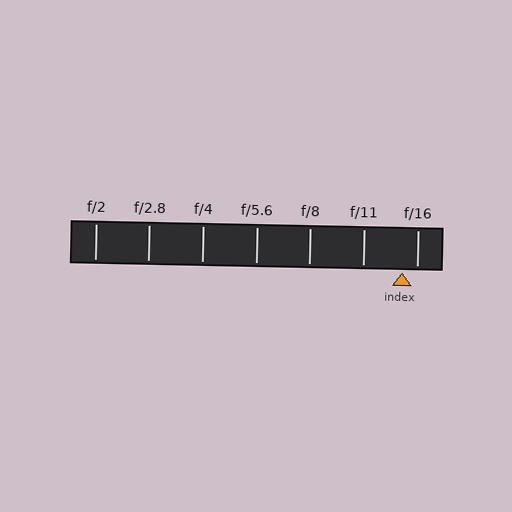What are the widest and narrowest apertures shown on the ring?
The widest aperture shown is f/2 and the narrowest is f/16.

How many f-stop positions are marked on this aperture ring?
There are 7 f-stop positions marked.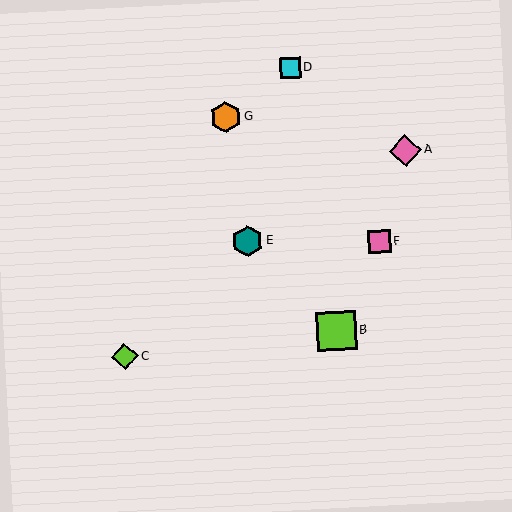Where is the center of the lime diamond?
The center of the lime diamond is at (125, 357).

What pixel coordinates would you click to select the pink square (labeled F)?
Click at (379, 241) to select the pink square F.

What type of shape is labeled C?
Shape C is a lime diamond.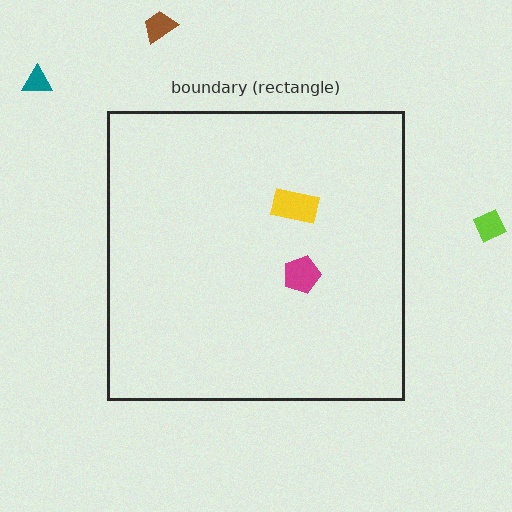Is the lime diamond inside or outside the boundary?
Outside.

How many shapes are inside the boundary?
2 inside, 3 outside.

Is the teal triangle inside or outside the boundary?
Outside.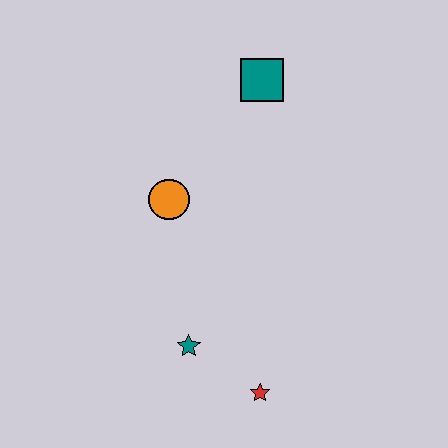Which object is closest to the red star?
The teal star is closest to the red star.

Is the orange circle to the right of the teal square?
No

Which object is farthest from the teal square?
The red star is farthest from the teal square.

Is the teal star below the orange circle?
Yes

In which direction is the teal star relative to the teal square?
The teal star is below the teal square.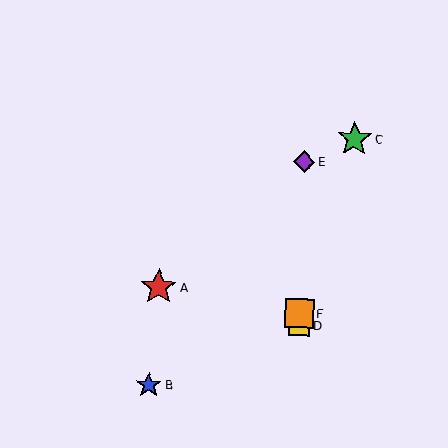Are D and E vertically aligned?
Yes, both are at x≈299.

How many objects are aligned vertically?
3 objects (D, E, F) are aligned vertically.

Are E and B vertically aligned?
No, E is at x≈304 and B is at x≈149.